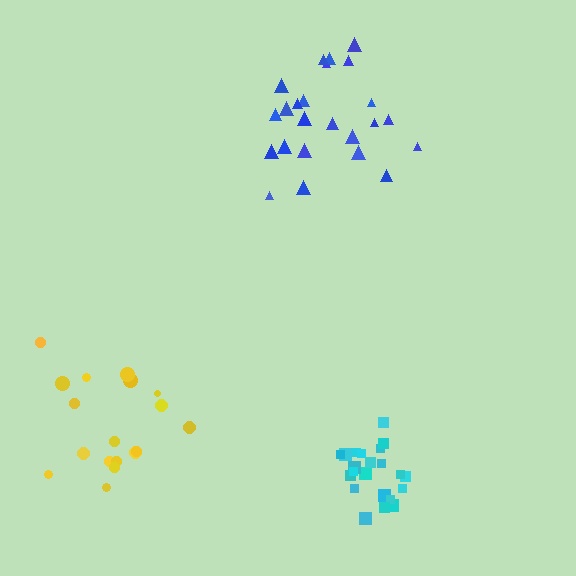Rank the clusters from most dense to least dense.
cyan, yellow, blue.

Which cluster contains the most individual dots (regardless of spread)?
Blue (24).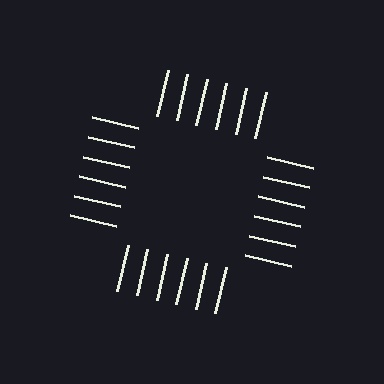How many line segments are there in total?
24 — 6 along each of the 4 edges.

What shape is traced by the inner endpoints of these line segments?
An illusory square — the line segments terminate on its edges but no continuous stroke is drawn.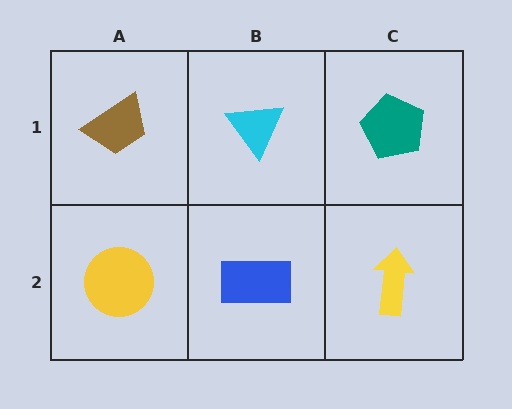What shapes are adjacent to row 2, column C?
A teal pentagon (row 1, column C), a blue rectangle (row 2, column B).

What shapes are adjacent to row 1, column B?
A blue rectangle (row 2, column B), a brown trapezoid (row 1, column A), a teal pentagon (row 1, column C).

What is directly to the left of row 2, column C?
A blue rectangle.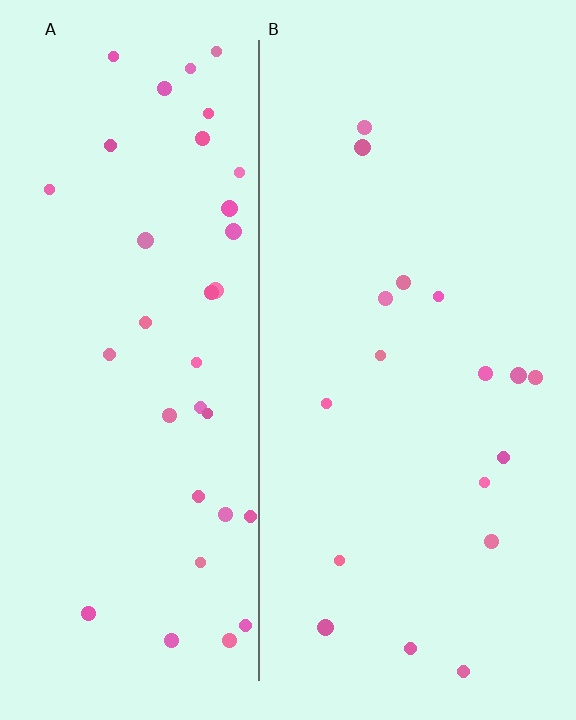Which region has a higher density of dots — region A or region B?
A (the left).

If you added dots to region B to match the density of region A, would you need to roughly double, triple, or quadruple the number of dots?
Approximately double.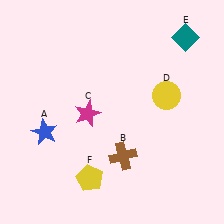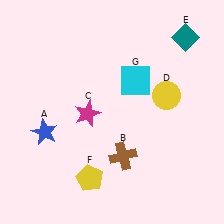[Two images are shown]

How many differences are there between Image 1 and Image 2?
There is 1 difference between the two images.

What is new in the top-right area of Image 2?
A cyan square (G) was added in the top-right area of Image 2.